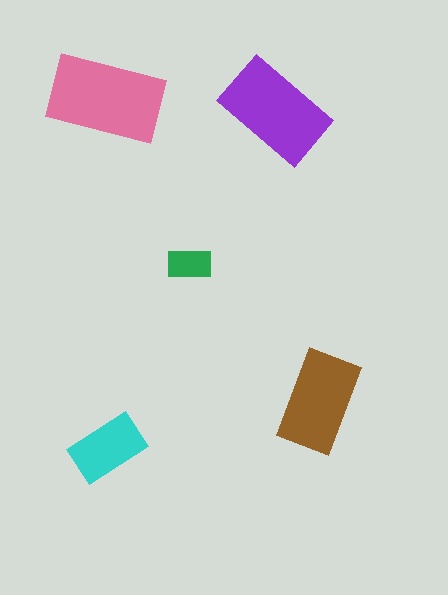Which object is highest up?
The pink rectangle is topmost.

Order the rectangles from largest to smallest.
the pink one, the purple one, the brown one, the cyan one, the green one.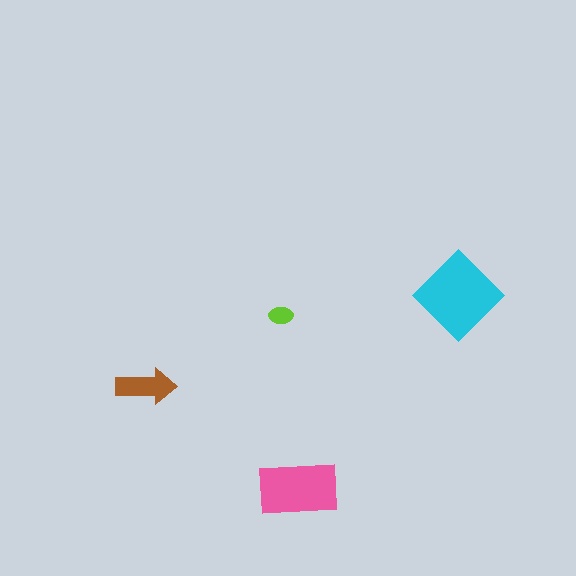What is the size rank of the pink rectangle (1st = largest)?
2nd.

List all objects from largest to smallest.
The cyan diamond, the pink rectangle, the brown arrow, the lime ellipse.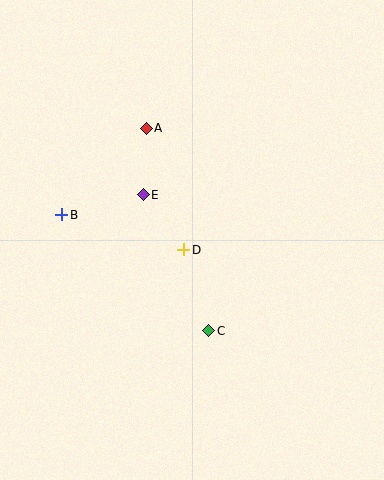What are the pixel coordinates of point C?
Point C is at (209, 331).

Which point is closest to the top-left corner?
Point A is closest to the top-left corner.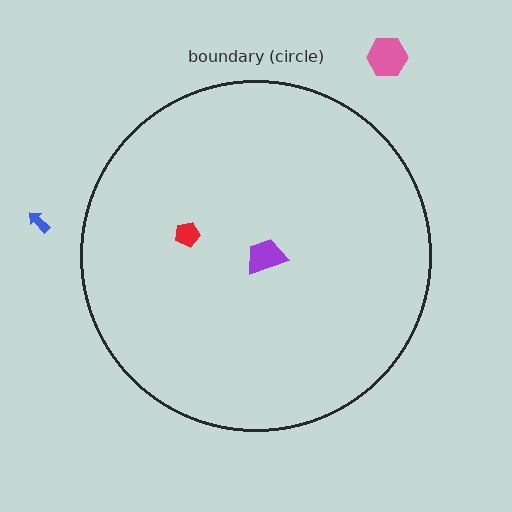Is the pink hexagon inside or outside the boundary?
Outside.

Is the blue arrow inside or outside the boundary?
Outside.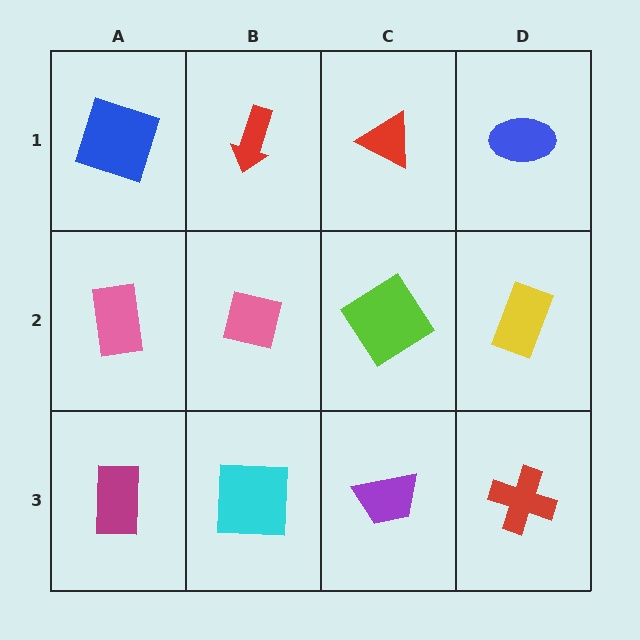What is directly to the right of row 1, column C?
A blue ellipse.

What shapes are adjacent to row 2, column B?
A red arrow (row 1, column B), a cyan square (row 3, column B), a pink rectangle (row 2, column A), a lime diamond (row 2, column C).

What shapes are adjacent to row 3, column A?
A pink rectangle (row 2, column A), a cyan square (row 3, column B).